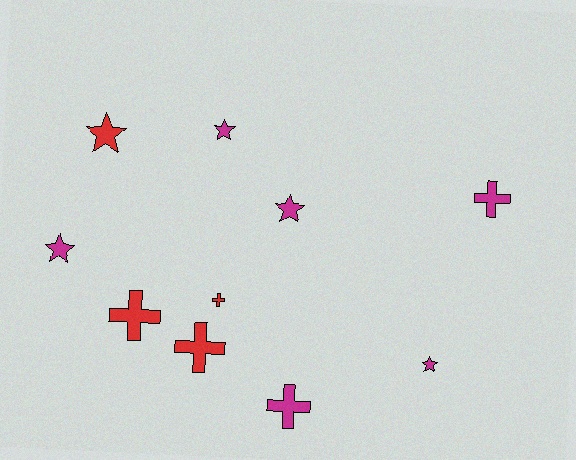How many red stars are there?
There is 1 red star.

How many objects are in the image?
There are 10 objects.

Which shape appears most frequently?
Cross, with 5 objects.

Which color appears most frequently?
Magenta, with 6 objects.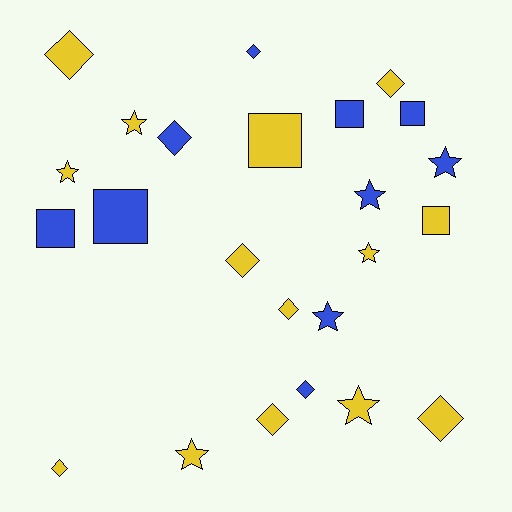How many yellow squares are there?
There are 2 yellow squares.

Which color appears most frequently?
Yellow, with 14 objects.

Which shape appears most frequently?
Diamond, with 10 objects.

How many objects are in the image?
There are 24 objects.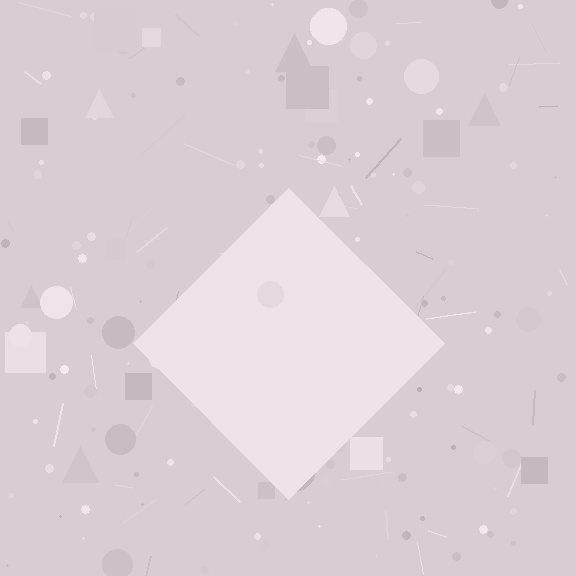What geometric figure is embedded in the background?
A diamond is embedded in the background.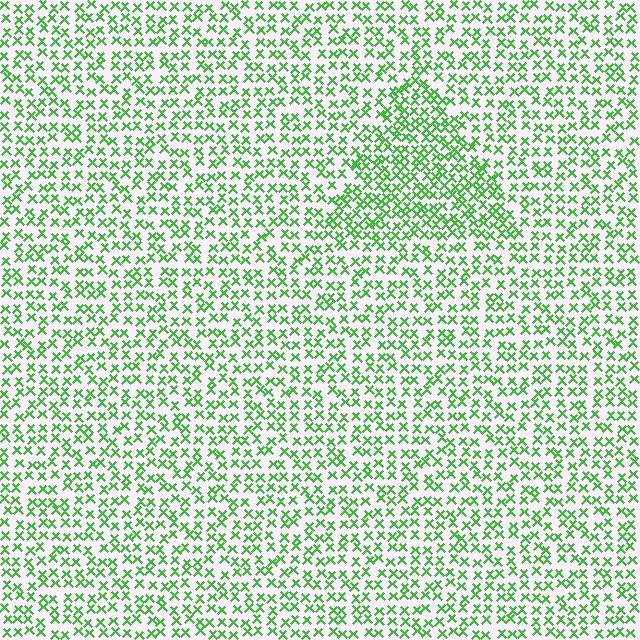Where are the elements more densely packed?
The elements are more densely packed inside the triangle boundary.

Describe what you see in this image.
The image contains small green elements arranged at two different densities. A triangle-shaped region is visible where the elements are more densely packed than the surrounding area.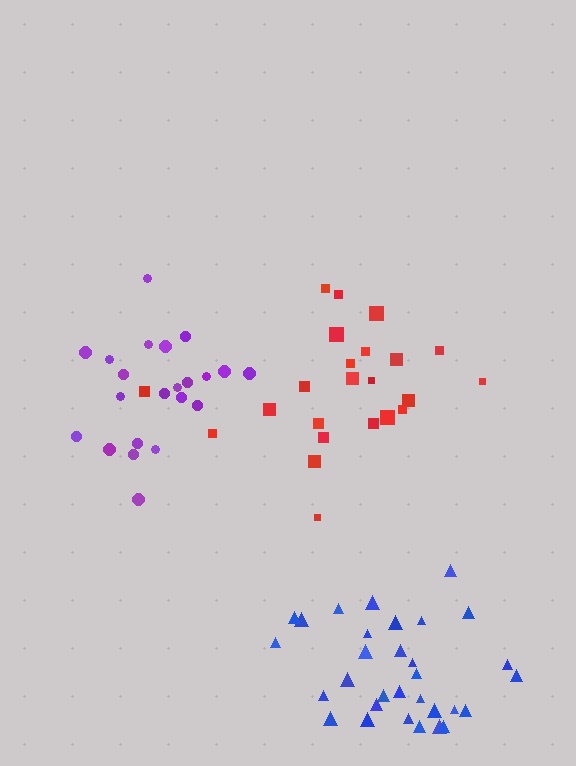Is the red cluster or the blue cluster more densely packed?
Blue.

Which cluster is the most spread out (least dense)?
Red.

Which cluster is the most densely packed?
Purple.